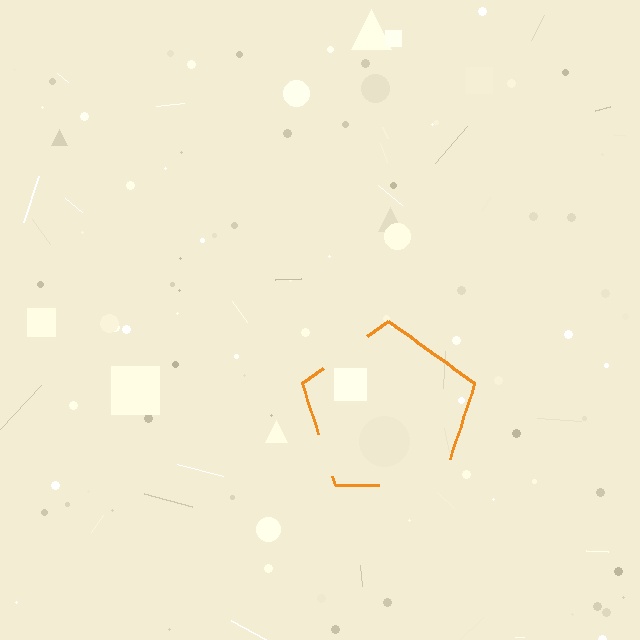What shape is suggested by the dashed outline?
The dashed outline suggests a pentagon.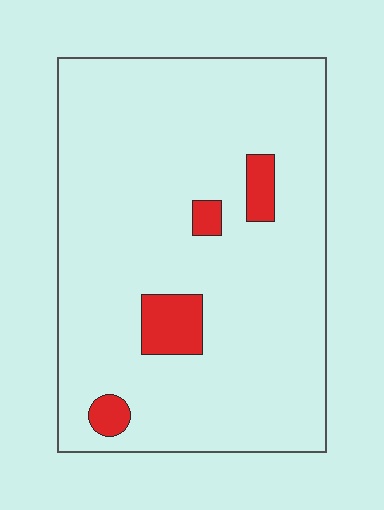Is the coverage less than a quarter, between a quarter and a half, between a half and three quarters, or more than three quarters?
Less than a quarter.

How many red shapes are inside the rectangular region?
4.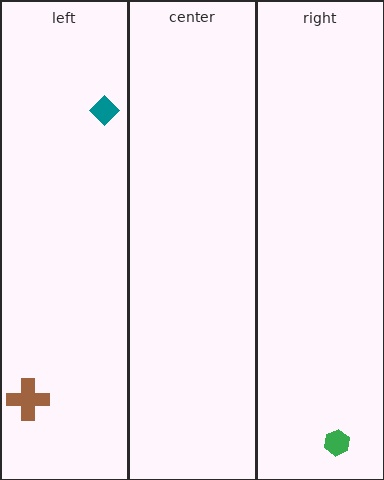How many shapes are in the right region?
1.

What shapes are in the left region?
The brown cross, the teal diamond.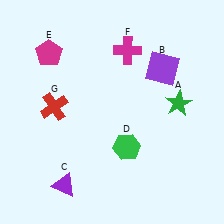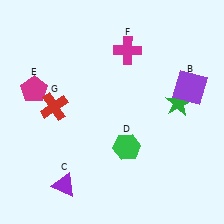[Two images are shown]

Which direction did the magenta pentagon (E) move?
The magenta pentagon (E) moved down.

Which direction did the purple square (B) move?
The purple square (B) moved right.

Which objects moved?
The objects that moved are: the purple square (B), the magenta pentagon (E).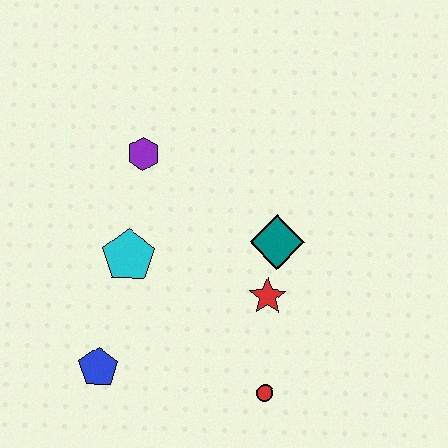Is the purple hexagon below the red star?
No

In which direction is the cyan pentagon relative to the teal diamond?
The cyan pentagon is to the left of the teal diamond.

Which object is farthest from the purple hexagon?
The red circle is farthest from the purple hexagon.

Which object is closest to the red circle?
The red star is closest to the red circle.